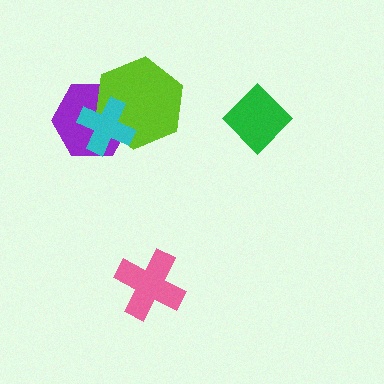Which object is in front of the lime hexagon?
The cyan cross is in front of the lime hexagon.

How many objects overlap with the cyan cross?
2 objects overlap with the cyan cross.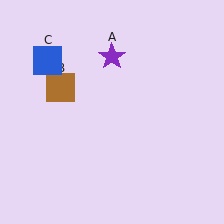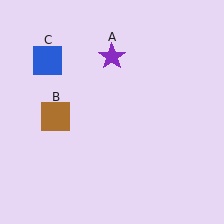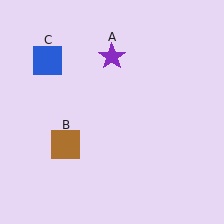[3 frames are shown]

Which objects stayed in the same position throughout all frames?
Purple star (object A) and blue square (object C) remained stationary.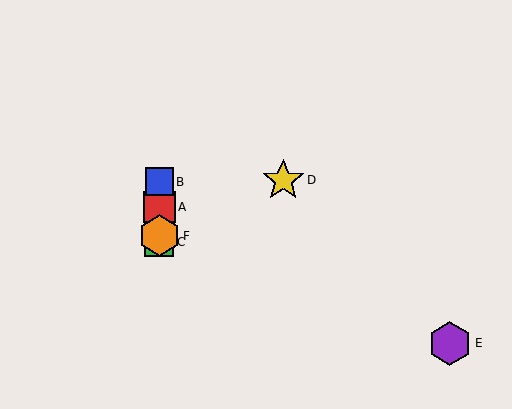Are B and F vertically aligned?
Yes, both are at x≈159.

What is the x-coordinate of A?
Object A is at x≈159.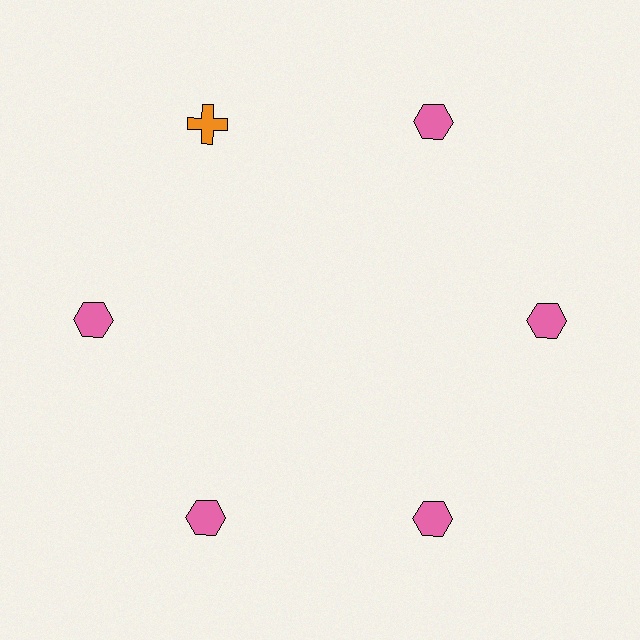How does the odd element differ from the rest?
It differs in both color (orange instead of pink) and shape (cross instead of hexagon).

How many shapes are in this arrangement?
There are 6 shapes arranged in a ring pattern.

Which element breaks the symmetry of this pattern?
The orange cross at roughly the 11 o'clock position breaks the symmetry. All other shapes are pink hexagons.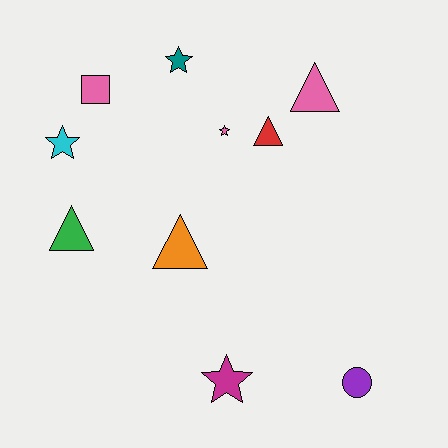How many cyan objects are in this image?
There is 1 cyan object.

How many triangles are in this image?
There are 4 triangles.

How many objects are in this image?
There are 10 objects.